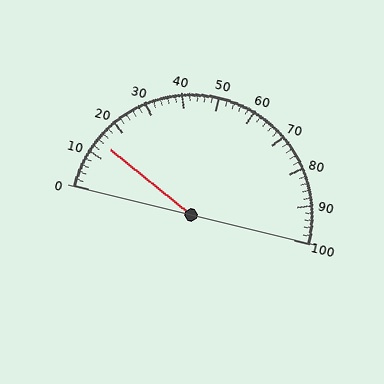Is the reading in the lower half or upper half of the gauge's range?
The reading is in the lower half of the range (0 to 100).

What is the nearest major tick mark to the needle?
The nearest major tick mark is 10.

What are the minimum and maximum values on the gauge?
The gauge ranges from 0 to 100.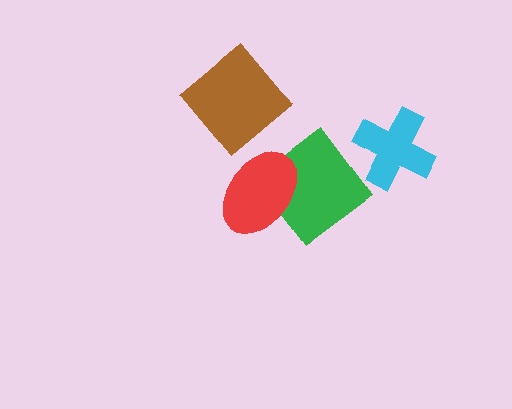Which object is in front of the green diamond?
The red ellipse is in front of the green diamond.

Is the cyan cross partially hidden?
No, no other shape covers it.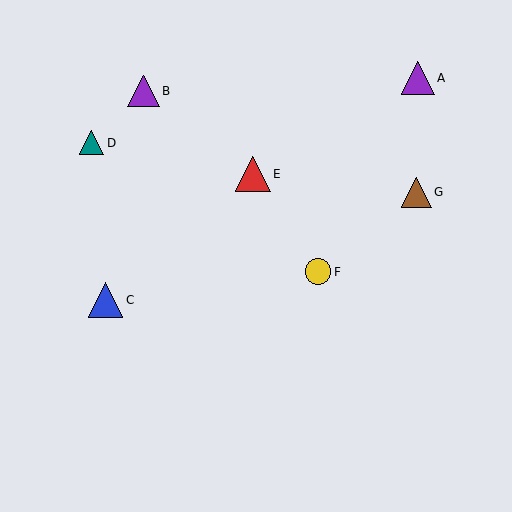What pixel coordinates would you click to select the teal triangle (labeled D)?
Click at (92, 143) to select the teal triangle D.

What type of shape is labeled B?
Shape B is a purple triangle.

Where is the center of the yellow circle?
The center of the yellow circle is at (318, 272).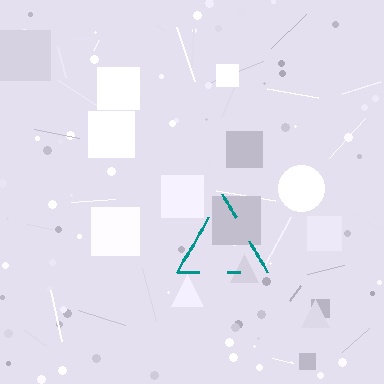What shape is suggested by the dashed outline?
The dashed outline suggests a triangle.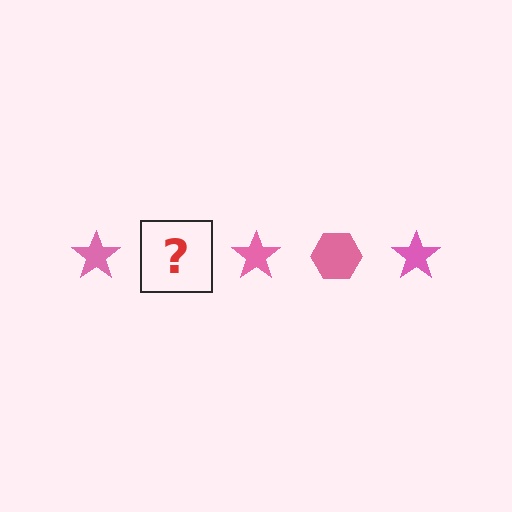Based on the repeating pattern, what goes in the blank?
The blank should be a pink hexagon.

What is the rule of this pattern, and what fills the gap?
The rule is that the pattern cycles through star, hexagon shapes in pink. The gap should be filled with a pink hexagon.